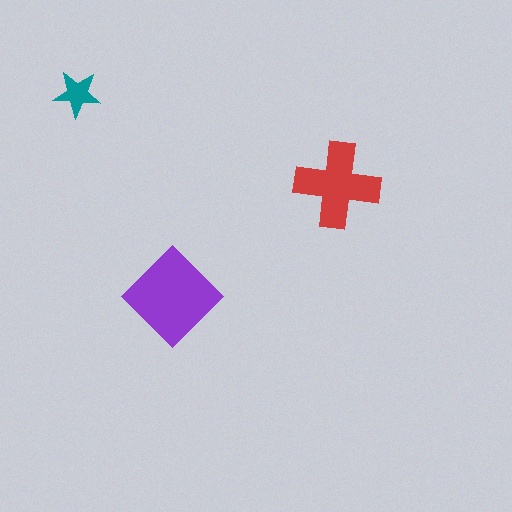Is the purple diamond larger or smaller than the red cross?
Larger.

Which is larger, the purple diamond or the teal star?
The purple diamond.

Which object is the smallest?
The teal star.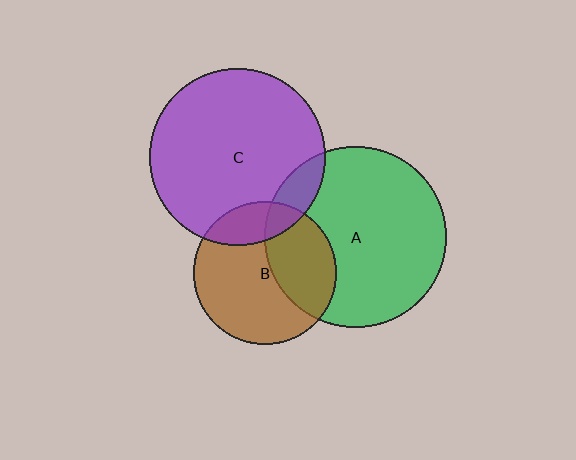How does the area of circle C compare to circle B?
Approximately 1.5 times.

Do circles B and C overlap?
Yes.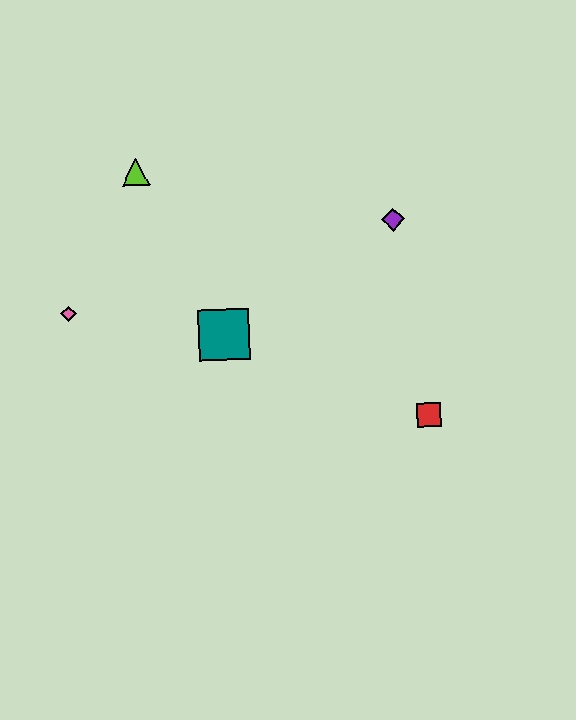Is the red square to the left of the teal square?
No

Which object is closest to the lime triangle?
The pink diamond is closest to the lime triangle.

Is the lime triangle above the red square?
Yes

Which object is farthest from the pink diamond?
The red square is farthest from the pink diamond.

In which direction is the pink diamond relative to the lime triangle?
The pink diamond is below the lime triangle.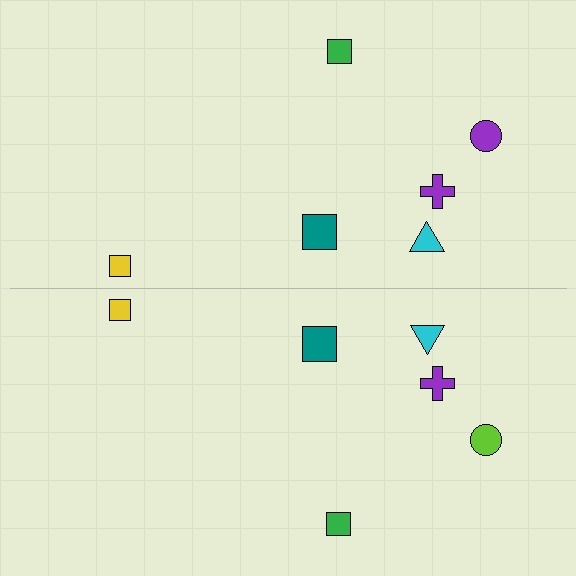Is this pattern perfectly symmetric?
No, the pattern is not perfectly symmetric. The lime circle on the bottom side breaks the symmetry — its mirror counterpart is purple.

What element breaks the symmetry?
The lime circle on the bottom side breaks the symmetry — its mirror counterpart is purple.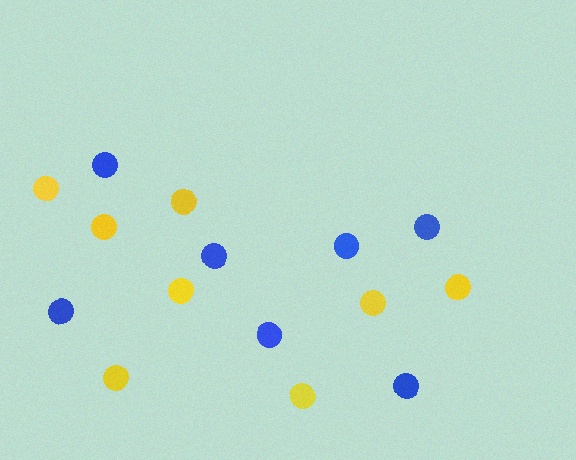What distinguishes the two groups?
There are 2 groups: one group of blue circles (7) and one group of yellow circles (8).